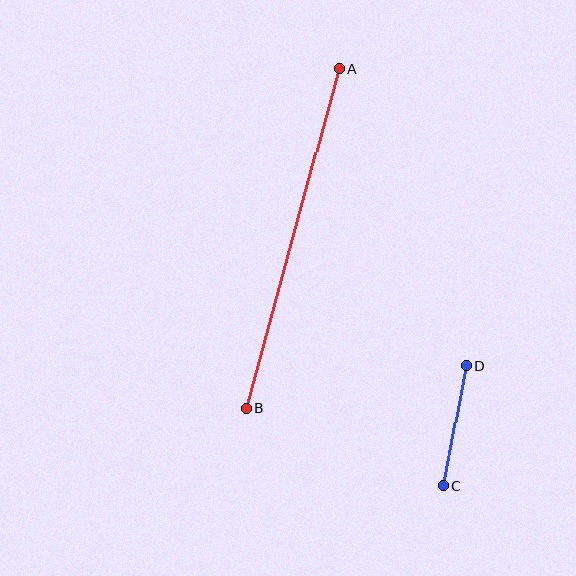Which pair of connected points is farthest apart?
Points A and B are farthest apart.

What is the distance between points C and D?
The distance is approximately 122 pixels.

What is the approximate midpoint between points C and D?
The midpoint is at approximately (455, 425) pixels.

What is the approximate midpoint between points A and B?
The midpoint is at approximately (292, 238) pixels.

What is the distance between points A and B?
The distance is approximately 352 pixels.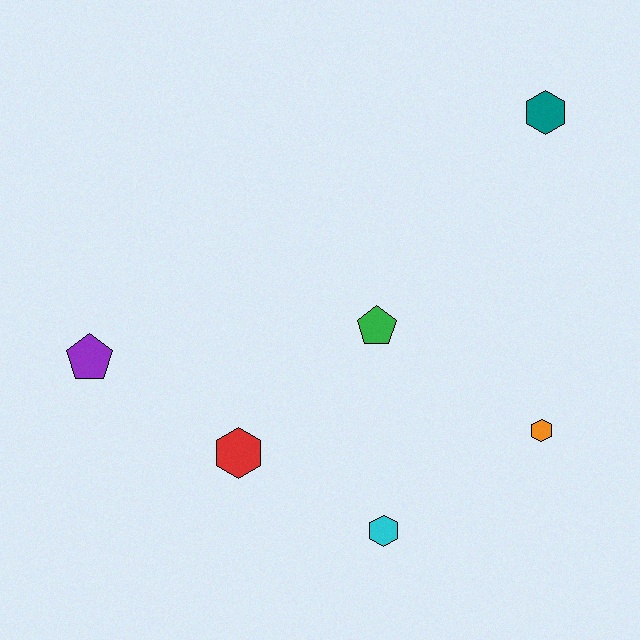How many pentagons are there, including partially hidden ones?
There are 2 pentagons.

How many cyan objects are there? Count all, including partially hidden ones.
There is 1 cyan object.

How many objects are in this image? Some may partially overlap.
There are 6 objects.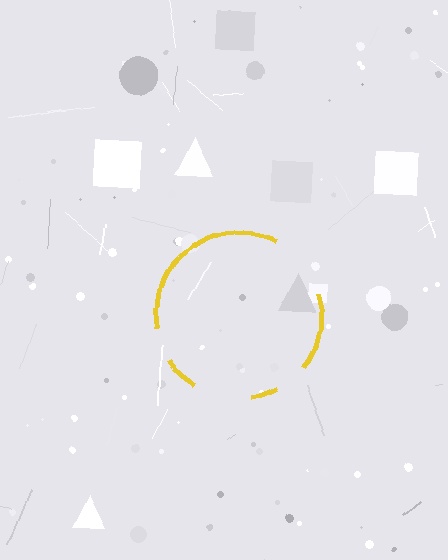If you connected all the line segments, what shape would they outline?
They would outline a circle.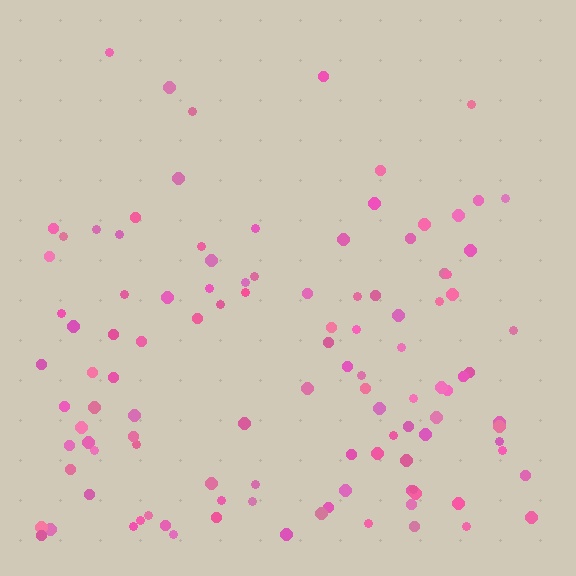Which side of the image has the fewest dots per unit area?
The top.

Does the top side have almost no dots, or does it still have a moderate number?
Still a moderate number, just noticeably fewer than the bottom.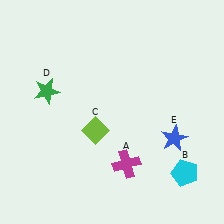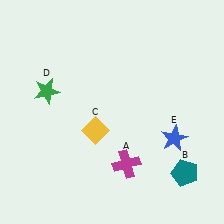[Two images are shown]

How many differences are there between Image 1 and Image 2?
There are 2 differences between the two images.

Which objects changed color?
B changed from cyan to teal. C changed from lime to yellow.